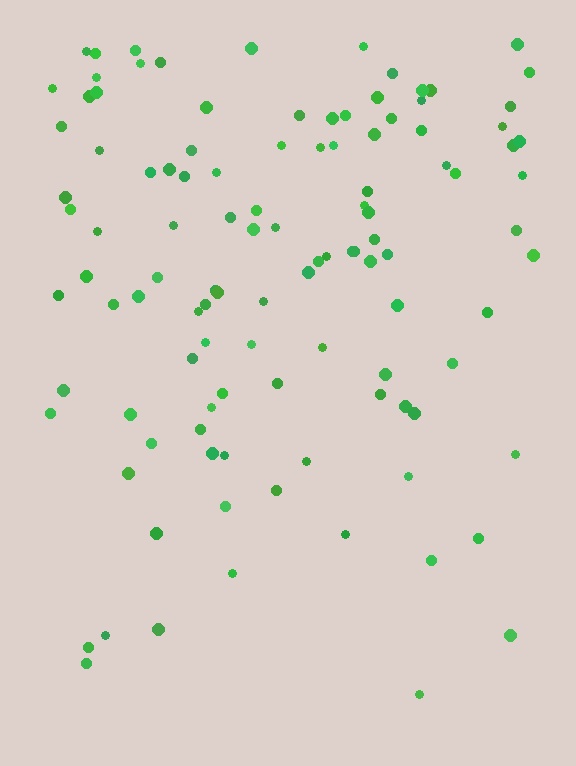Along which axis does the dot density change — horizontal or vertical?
Vertical.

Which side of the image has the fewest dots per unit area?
The bottom.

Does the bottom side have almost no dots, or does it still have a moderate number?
Still a moderate number, just noticeably fewer than the top.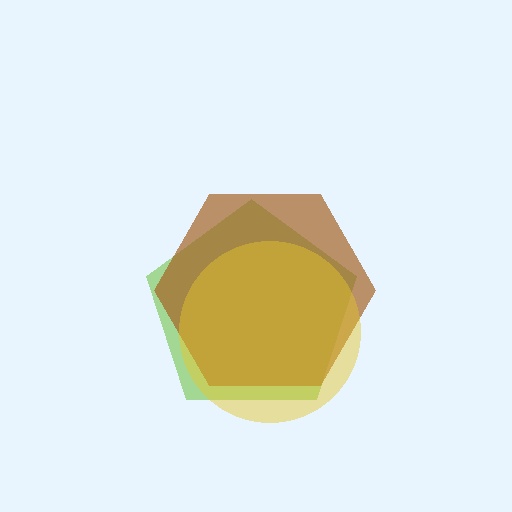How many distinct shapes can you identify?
There are 3 distinct shapes: a lime pentagon, a brown hexagon, a yellow circle.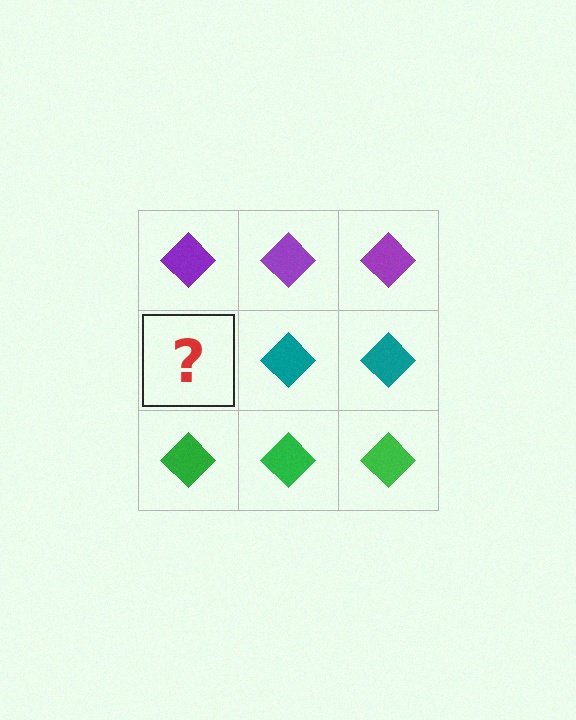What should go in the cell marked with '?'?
The missing cell should contain a teal diamond.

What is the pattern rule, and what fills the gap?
The rule is that each row has a consistent color. The gap should be filled with a teal diamond.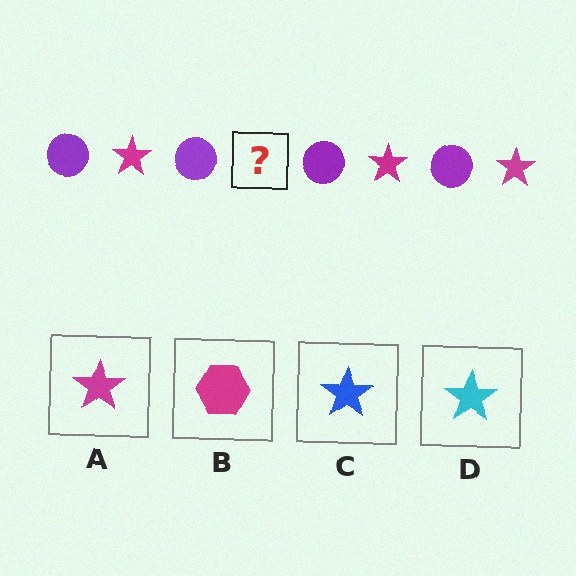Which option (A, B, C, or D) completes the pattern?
A.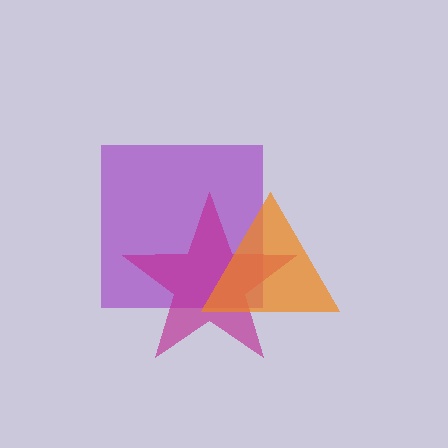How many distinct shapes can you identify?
There are 3 distinct shapes: a purple square, a magenta star, an orange triangle.